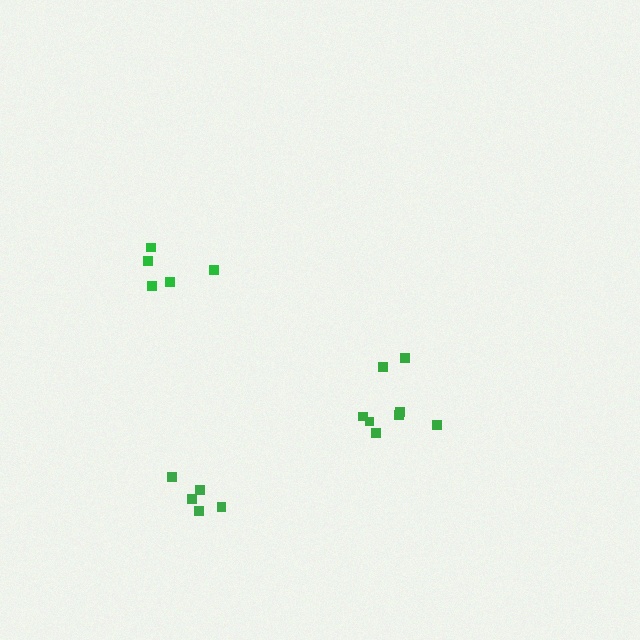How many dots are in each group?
Group 1: 5 dots, Group 2: 5 dots, Group 3: 8 dots (18 total).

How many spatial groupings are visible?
There are 3 spatial groupings.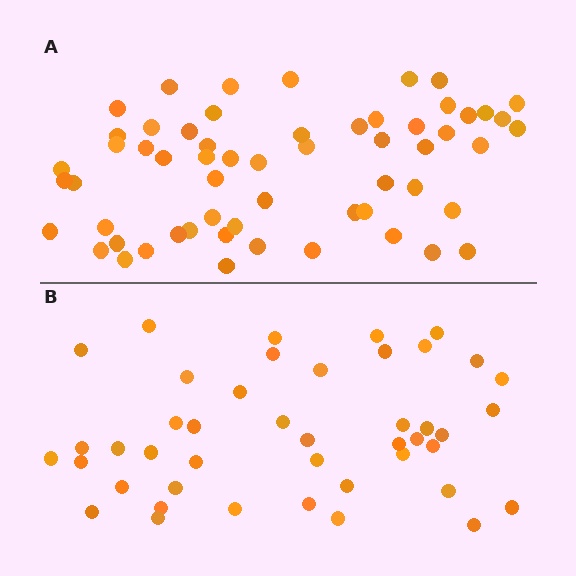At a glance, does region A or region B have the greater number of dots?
Region A (the top region) has more dots.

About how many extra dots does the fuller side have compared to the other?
Region A has approximately 15 more dots than region B.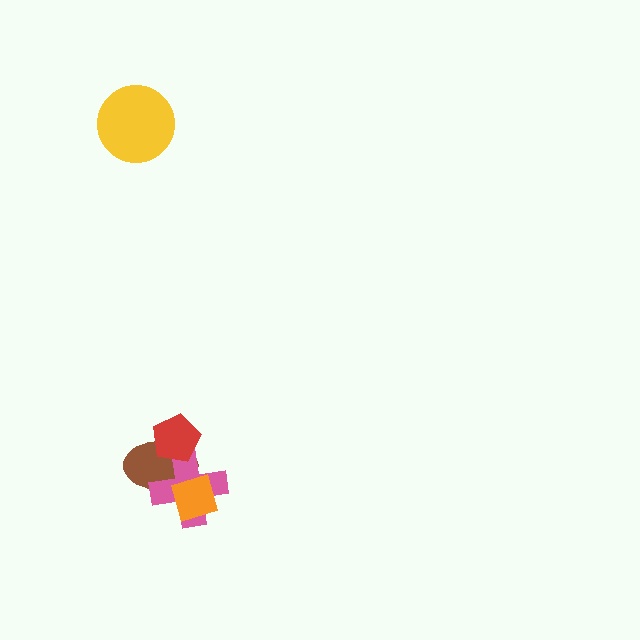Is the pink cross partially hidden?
Yes, it is partially covered by another shape.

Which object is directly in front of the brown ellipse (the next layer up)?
The pink cross is directly in front of the brown ellipse.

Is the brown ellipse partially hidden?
Yes, it is partially covered by another shape.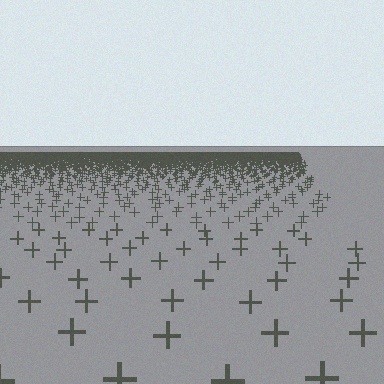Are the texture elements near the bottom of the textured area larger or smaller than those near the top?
Larger. Near the bottom, elements are closer to the viewer and appear at a bigger on-screen size.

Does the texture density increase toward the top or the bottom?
Density increases toward the top.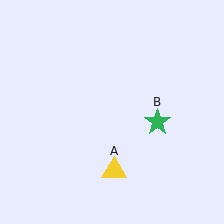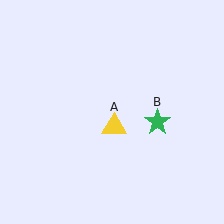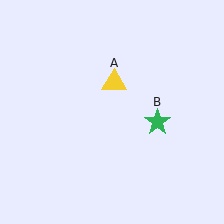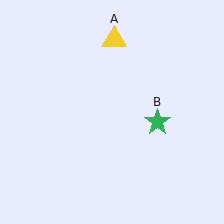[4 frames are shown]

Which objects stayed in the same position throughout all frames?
Green star (object B) remained stationary.